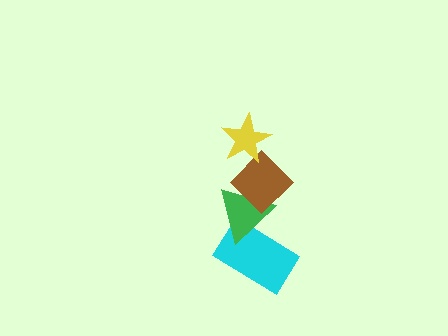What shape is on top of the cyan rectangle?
The green triangle is on top of the cyan rectangle.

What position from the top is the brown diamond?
The brown diamond is 2nd from the top.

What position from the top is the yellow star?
The yellow star is 1st from the top.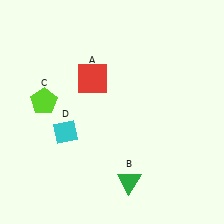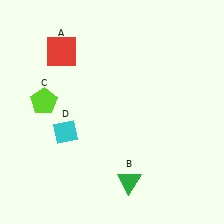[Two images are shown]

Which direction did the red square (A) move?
The red square (A) moved left.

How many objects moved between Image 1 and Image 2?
1 object moved between the two images.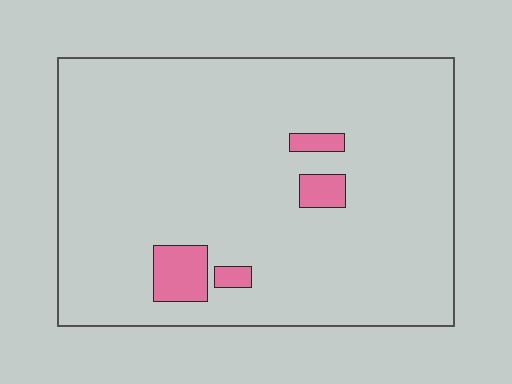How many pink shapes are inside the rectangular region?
4.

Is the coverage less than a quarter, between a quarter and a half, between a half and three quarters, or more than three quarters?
Less than a quarter.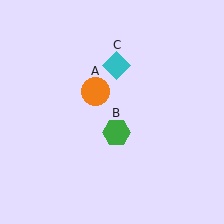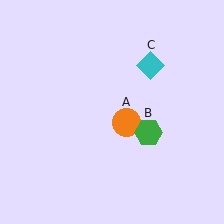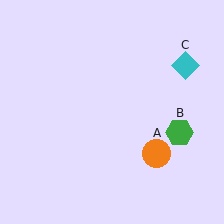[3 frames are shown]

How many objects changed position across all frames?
3 objects changed position: orange circle (object A), green hexagon (object B), cyan diamond (object C).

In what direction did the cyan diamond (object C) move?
The cyan diamond (object C) moved right.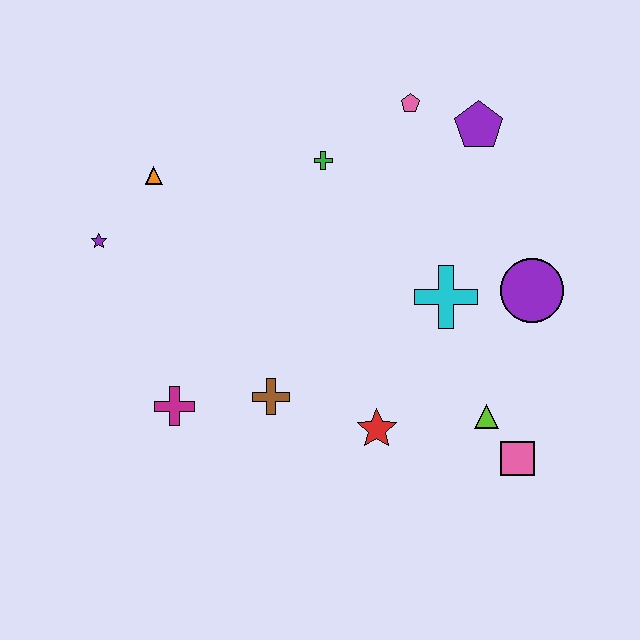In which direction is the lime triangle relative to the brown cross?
The lime triangle is to the right of the brown cross.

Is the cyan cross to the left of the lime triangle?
Yes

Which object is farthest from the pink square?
The purple star is farthest from the pink square.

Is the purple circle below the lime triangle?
No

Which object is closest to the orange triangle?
The purple star is closest to the orange triangle.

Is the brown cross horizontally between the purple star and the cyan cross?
Yes